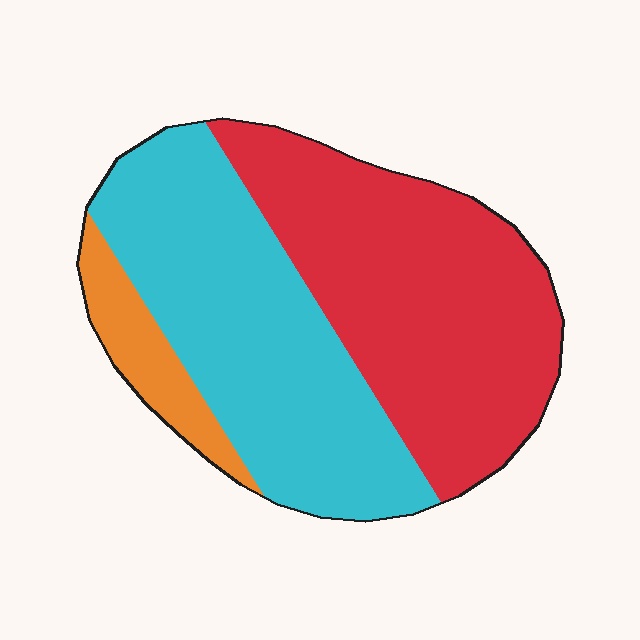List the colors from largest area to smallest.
From largest to smallest: red, cyan, orange.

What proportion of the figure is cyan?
Cyan covers around 45% of the figure.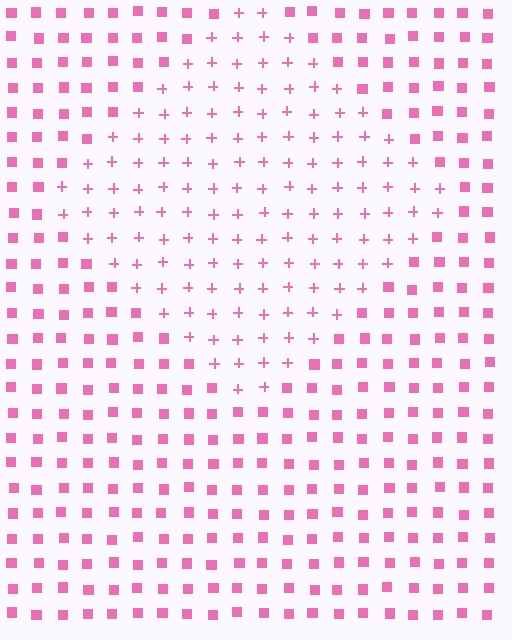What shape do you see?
I see a diamond.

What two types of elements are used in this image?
The image uses plus signs inside the diamond region and squares outside it.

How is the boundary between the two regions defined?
The boundary is defined by a change in element shape: plus signs inside vs. squares outside. All elements share the same color and spacing.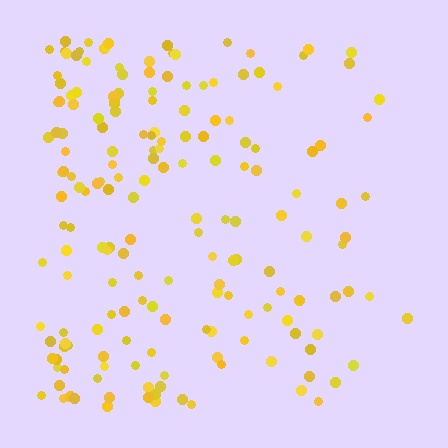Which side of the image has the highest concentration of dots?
The left.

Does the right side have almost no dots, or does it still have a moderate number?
Still a moderate number, just noticeably fewer than the left.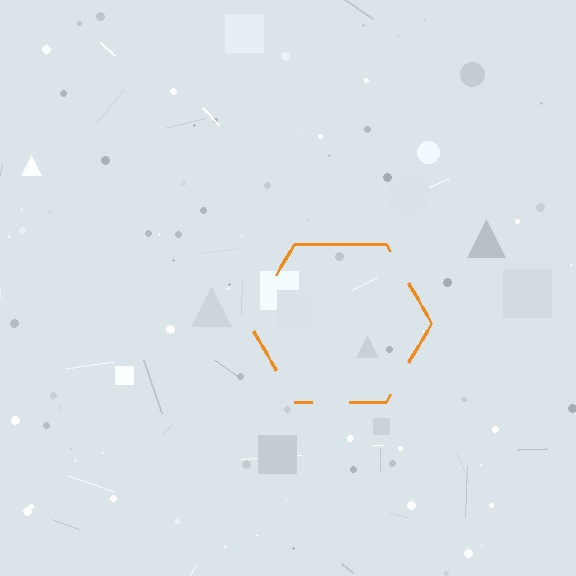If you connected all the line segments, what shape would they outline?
They would outline a hexagon.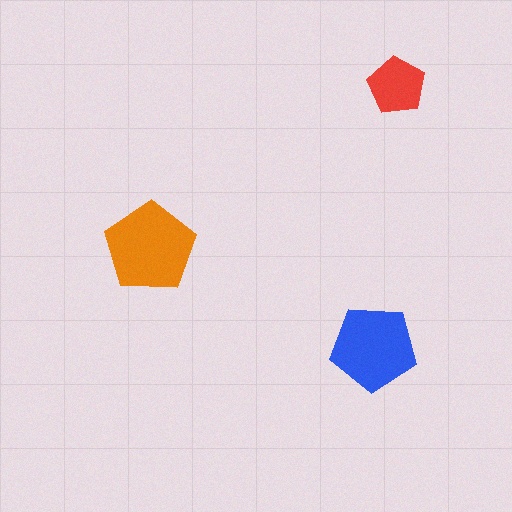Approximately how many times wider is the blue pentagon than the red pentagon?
About 1.5 times wider.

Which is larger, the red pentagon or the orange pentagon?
The orange one.